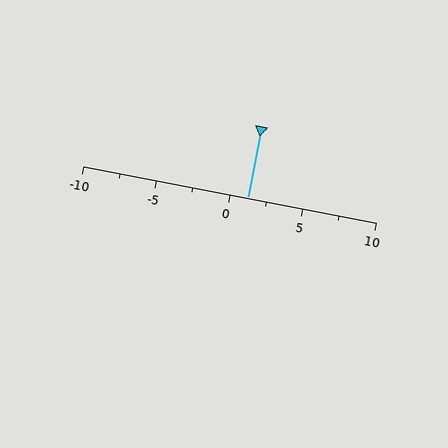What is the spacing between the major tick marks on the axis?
The major ticks are spaced 5 apart.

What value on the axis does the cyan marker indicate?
The marker indicates approximately 1.2.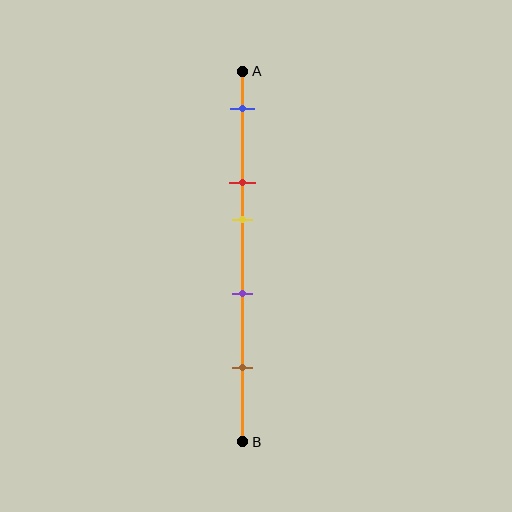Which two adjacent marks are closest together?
The red and yellow marks are the closest adjacent pair.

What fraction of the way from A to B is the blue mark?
The blue mark is approximately 10% (0.1) of the way from A to B.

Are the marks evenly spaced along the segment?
No, the marks are not evenly spaced.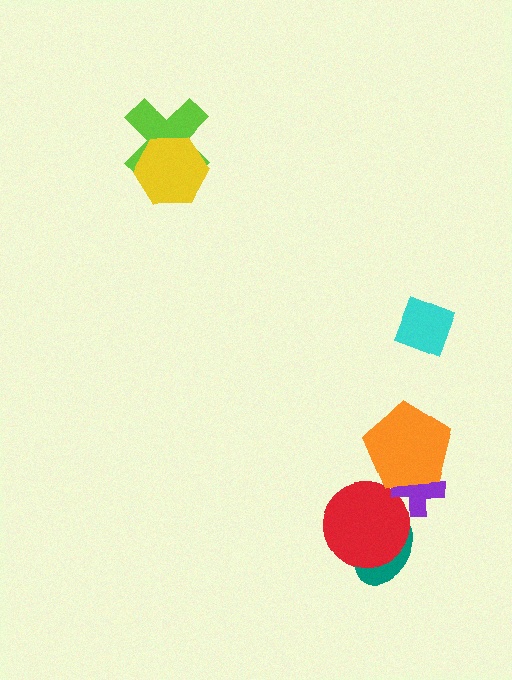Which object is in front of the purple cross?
The orange pentagon is in front of the purple cross.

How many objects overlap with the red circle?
2 objects overlap with the red circle.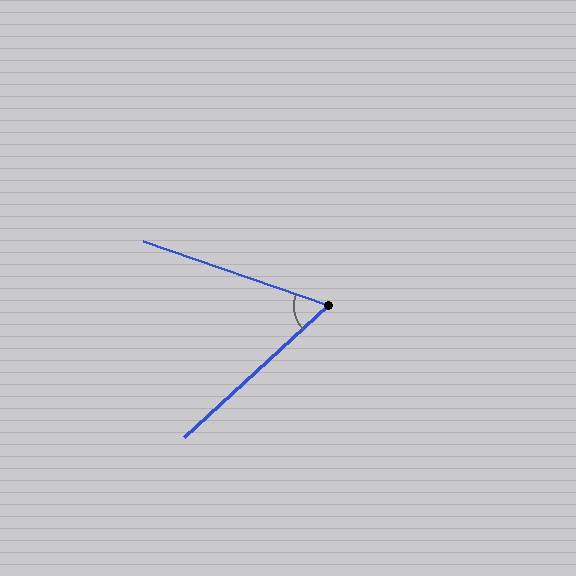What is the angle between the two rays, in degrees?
Approximately 62 degrees.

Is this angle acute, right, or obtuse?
It is acute.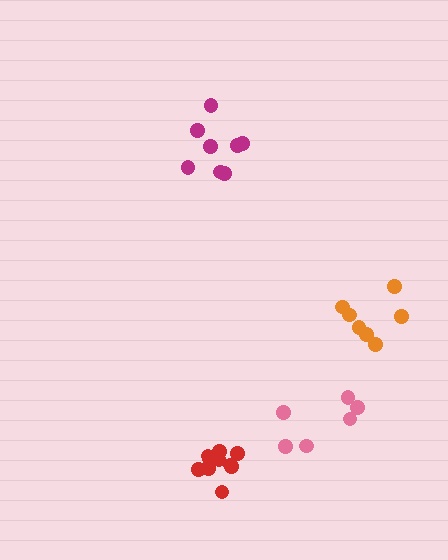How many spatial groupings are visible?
There are 4 spatial groupings.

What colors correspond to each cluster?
The clusters are colored: magenta, orange, pink, red.